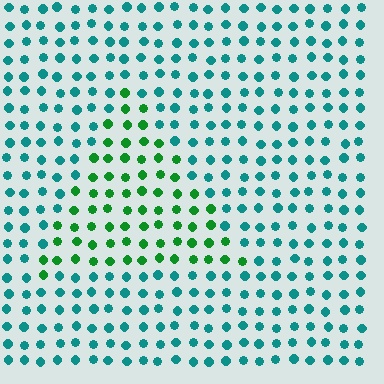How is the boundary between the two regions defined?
The boundary is defined purely by a slight shift in hue (about 47 degrees). Spacing, size, and orientation are identical on both sides.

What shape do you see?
I see a triangle.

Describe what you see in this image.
The image is filled with small teal elements in a uniform arrangement. A triangle-shaped region is visible where the elements are tinted to a slightly different hue, forming a subtle color boundary.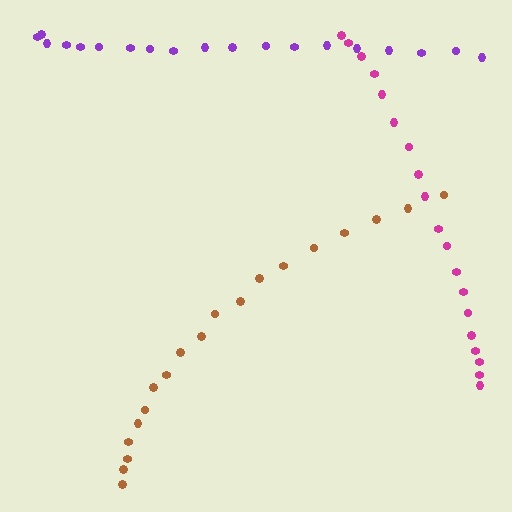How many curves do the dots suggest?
There are 3 distinct paths.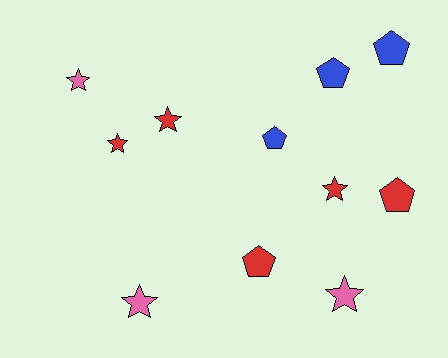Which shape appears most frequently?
Star, with 6 objects.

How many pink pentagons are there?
There are no pink pentagons.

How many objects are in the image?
There are 11 objects.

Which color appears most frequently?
Red, with 5 objects.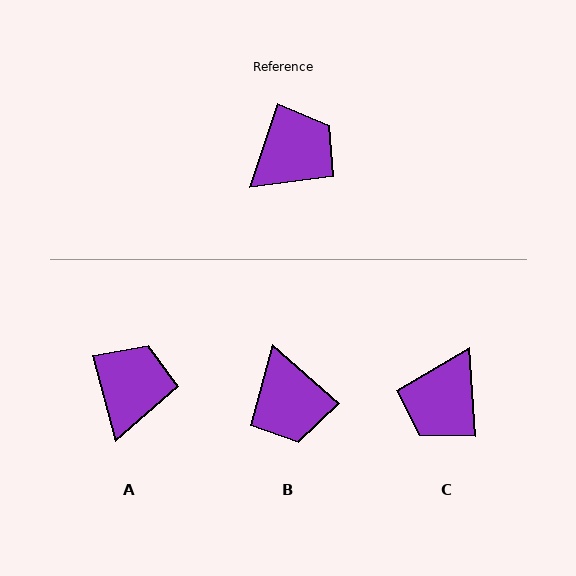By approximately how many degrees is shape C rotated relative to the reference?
Approximately 158 degrees clockwise.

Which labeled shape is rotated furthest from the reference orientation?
C, about 158 degrees away.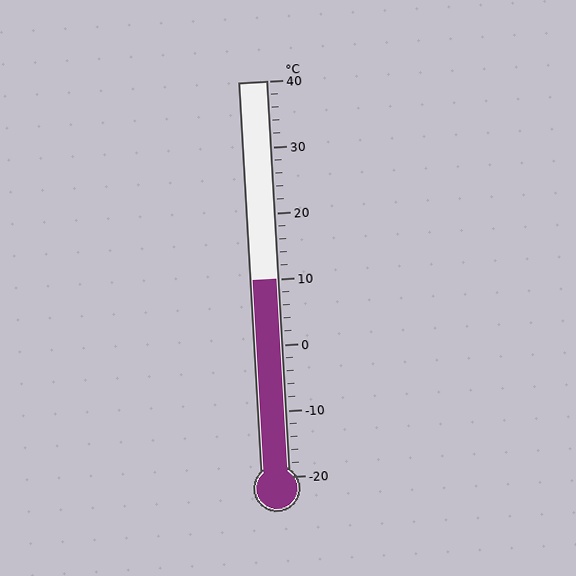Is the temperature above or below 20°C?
The temperature is below 20°C.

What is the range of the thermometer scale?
The thermometer scale ranges from -20°C to 40°C.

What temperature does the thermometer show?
The thermometer shows approximately 10°C.